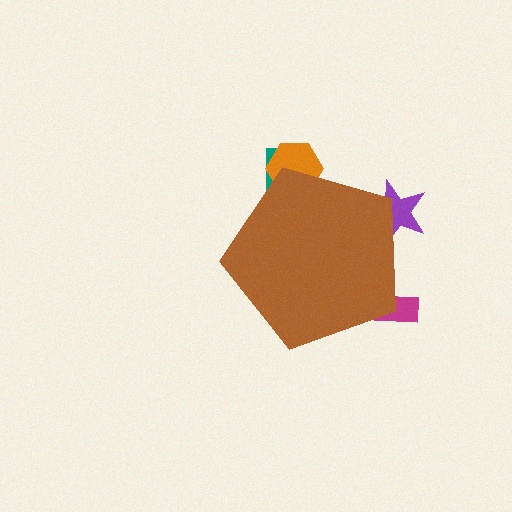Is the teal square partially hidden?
Yes, the teal square is partially hidden behind the brown pentagon.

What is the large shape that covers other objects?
A brown pentagon.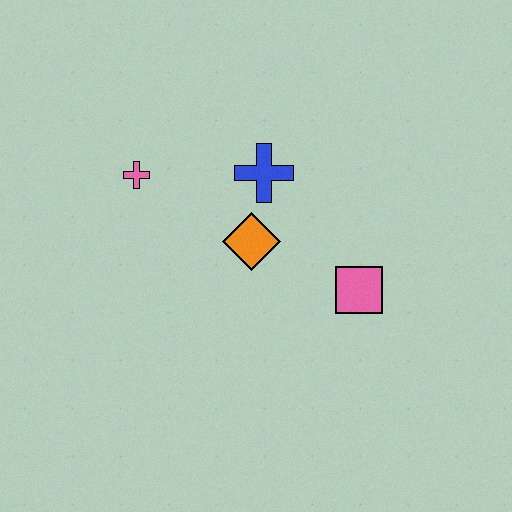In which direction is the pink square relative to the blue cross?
The pink square is below the blue cross.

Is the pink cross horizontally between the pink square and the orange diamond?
No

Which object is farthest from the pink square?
The pink cross is farthest from the pink square.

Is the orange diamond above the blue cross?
No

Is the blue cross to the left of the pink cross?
No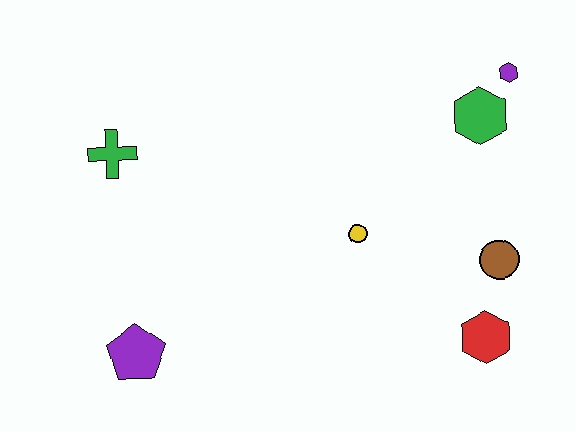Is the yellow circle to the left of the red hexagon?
Yes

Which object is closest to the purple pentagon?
The green cross is closest to the purple pentagon.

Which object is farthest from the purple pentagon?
The purple hexagon is farthest from the purple pentagon.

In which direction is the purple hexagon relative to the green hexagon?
The purple hexagon is above the green hexagon.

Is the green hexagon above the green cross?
Yes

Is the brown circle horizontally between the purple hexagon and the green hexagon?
Yes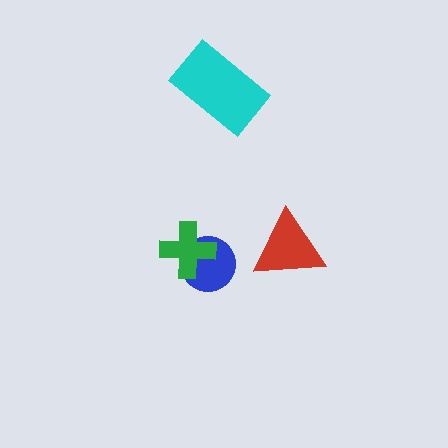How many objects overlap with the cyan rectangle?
0 objects overlap with the cyan rectangle.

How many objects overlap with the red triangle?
0 objects overlap with the red triangle.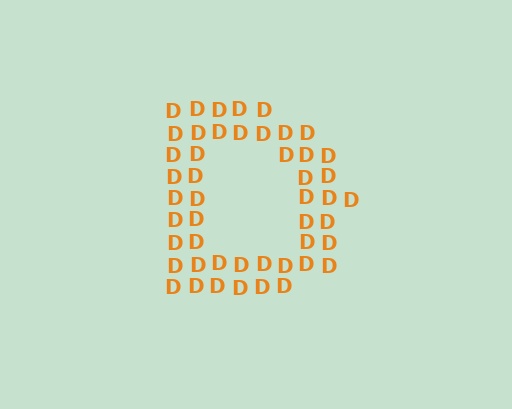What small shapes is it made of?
It is made of small letter D's.